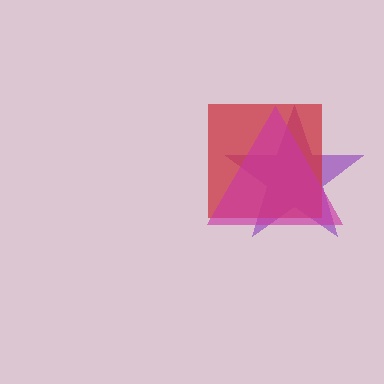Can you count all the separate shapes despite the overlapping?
Yes, there are 3 separate shapes.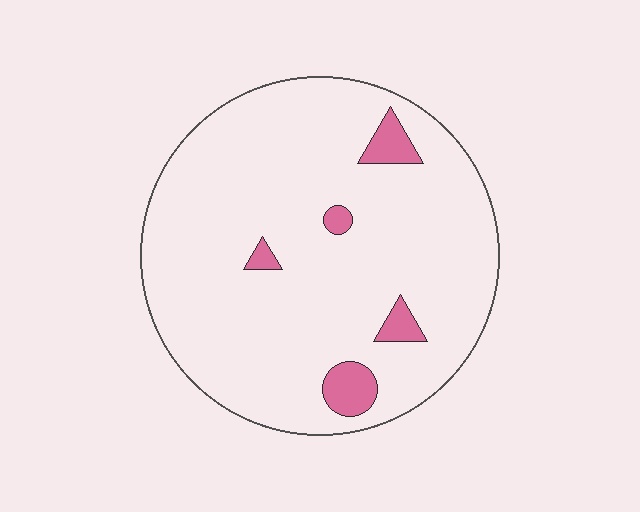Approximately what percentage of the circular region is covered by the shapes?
Approximately 5%.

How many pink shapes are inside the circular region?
5.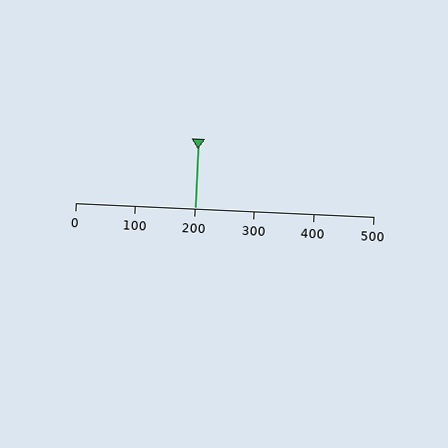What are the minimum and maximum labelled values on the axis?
The axis runs from 0 to 500.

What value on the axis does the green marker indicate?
The marker indicates approximately 200.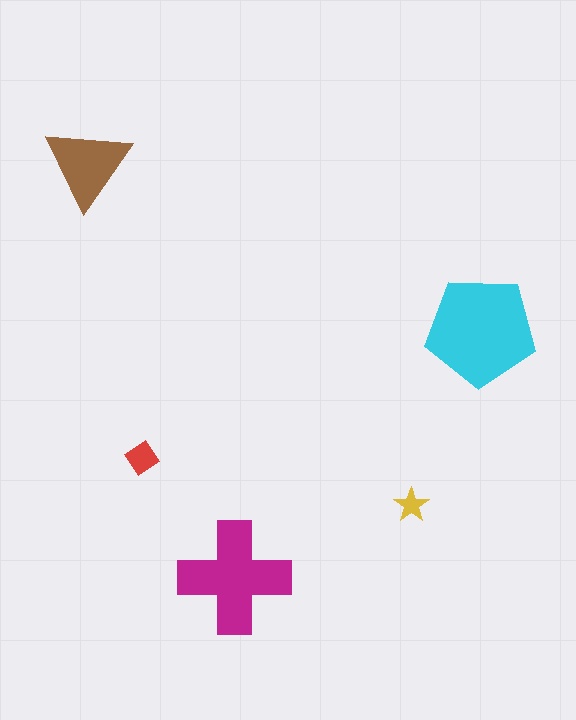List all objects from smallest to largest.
The yellow star, the red diamond, the brown triangle, the magenta cross, the cyan pentagon.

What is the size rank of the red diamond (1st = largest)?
4th.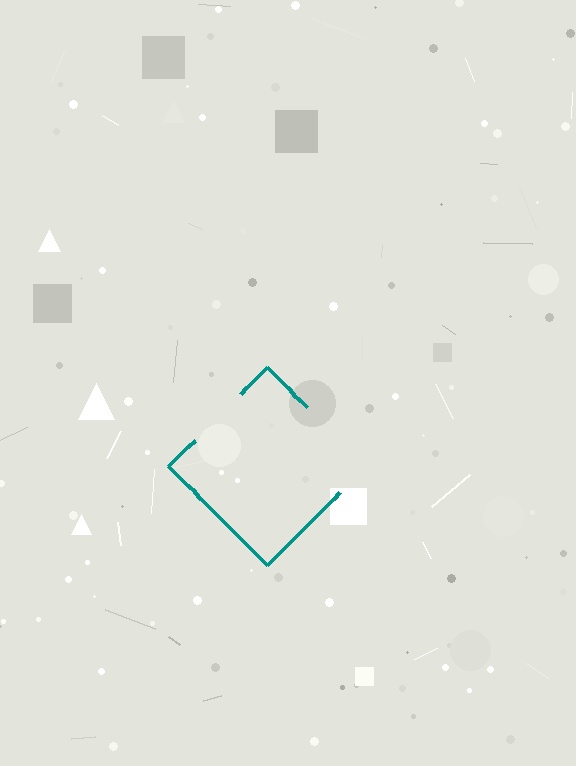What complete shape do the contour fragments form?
The contour fragments form a diamond.